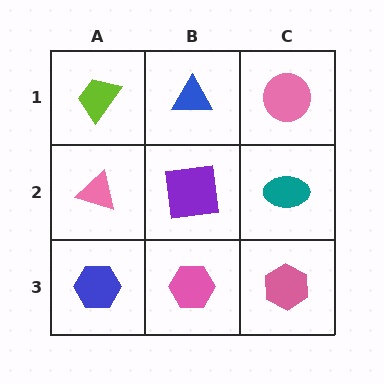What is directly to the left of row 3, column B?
A blue hexagon.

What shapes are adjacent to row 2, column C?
A pink circle (row 1, column C), a pink hexagon (row 3, column C), a purple square (row 2, column B).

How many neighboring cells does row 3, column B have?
3.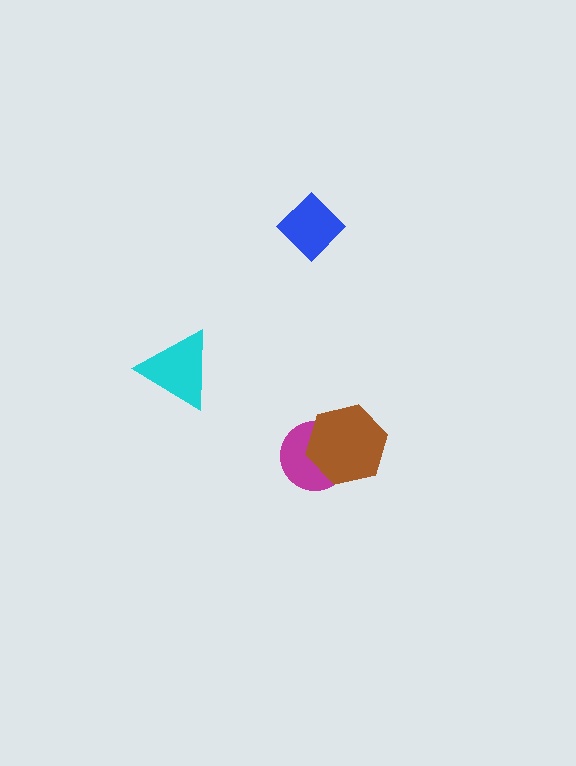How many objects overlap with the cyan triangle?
0 objects overlap with the cyan triangle.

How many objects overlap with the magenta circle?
1 object overlaps with the magenta circle.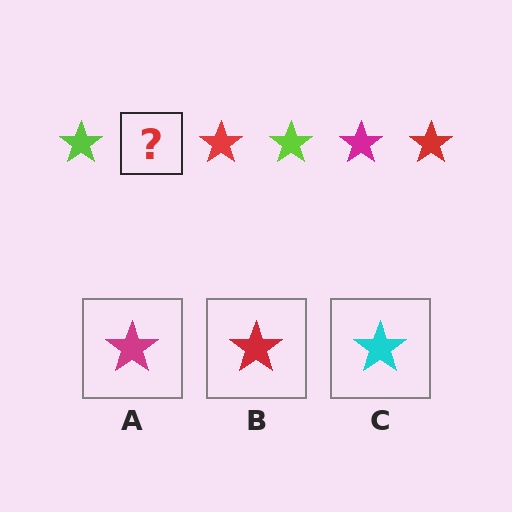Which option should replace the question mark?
Option A.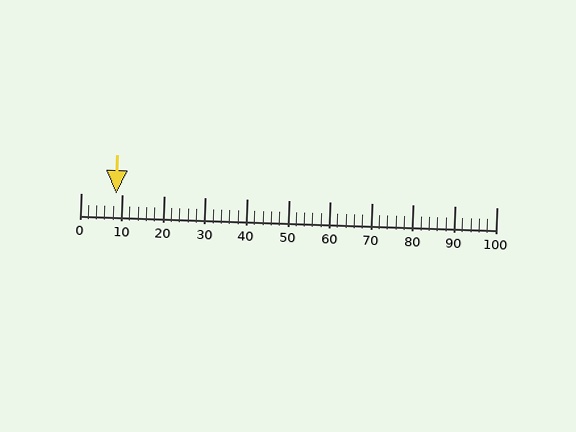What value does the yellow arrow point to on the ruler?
The yellow arrow points to approximately 8.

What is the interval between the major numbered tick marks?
The major tick marks are spaced 10 units apart.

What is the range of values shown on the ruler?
The ruler shows values from 0 to 100.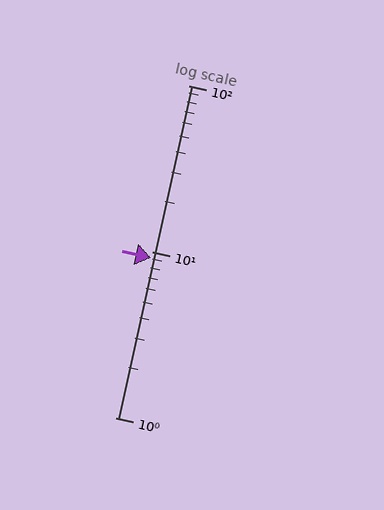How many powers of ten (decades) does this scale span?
The scale spans 2 decades, from 1 to 100.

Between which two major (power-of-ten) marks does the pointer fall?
The pointer is between 1 and 10.